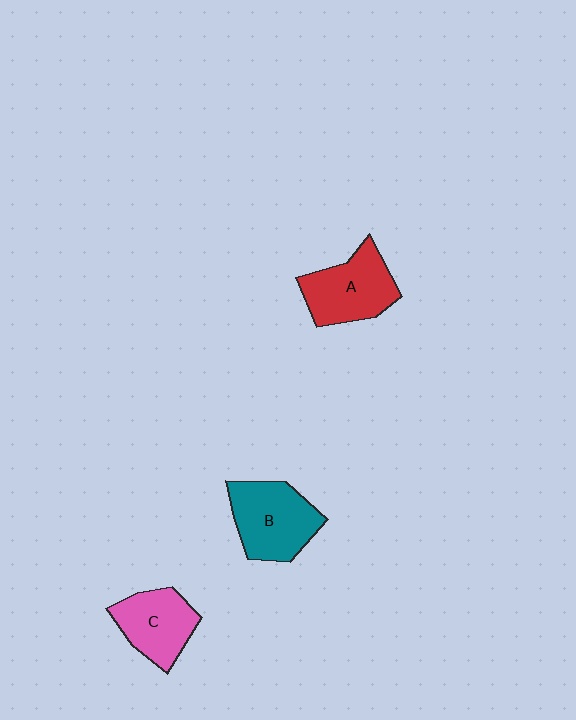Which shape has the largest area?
Shape B (teal).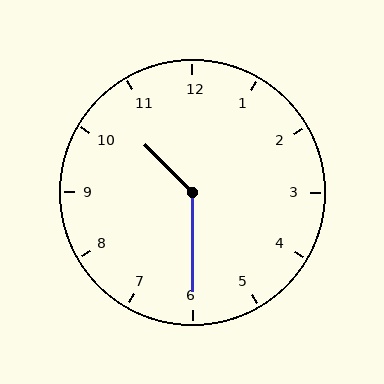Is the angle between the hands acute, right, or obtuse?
It is obtuse.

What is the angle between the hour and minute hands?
Approximately 135 degrees.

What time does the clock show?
10:30.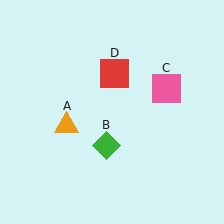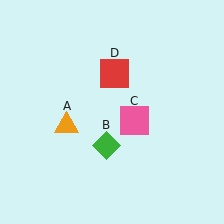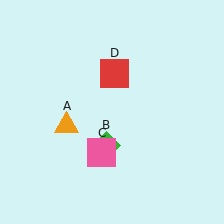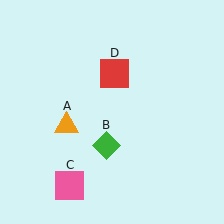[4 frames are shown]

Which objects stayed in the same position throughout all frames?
Orange triangle (object A) and green diamond (object B) and red square (object D) remained stationary.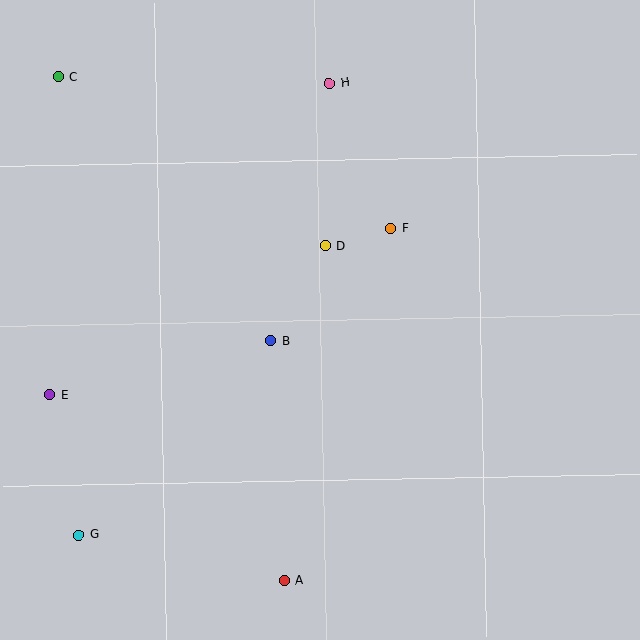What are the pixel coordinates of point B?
Point B is at (271, 341).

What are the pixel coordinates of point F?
Point F is at (391, 228).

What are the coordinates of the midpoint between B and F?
The midpoint between B and F is at (331, 285).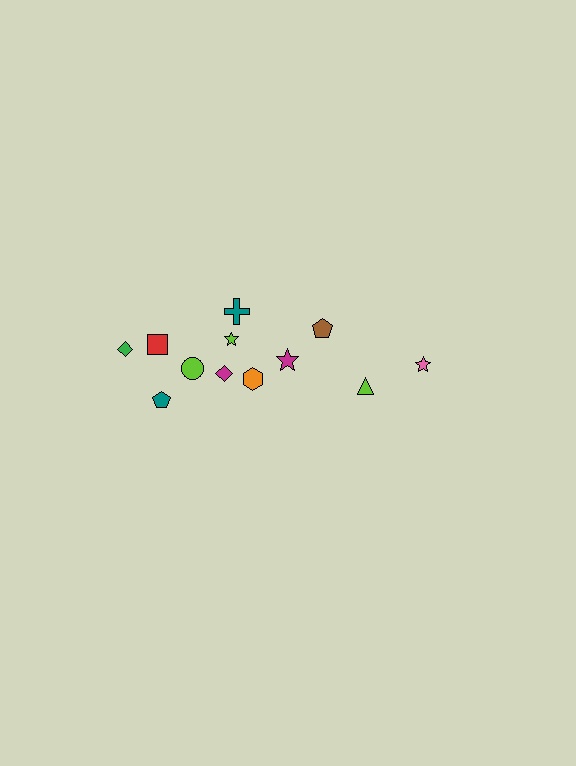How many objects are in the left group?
There are 8 objects.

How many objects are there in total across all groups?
There are 12 objects.